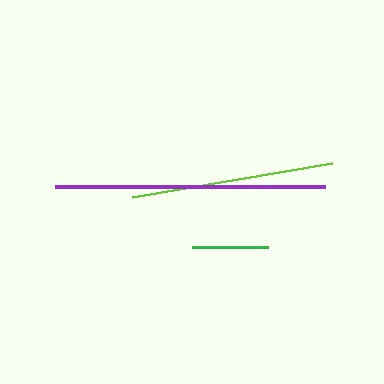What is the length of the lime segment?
The lime segment is approximately 202 pixels long.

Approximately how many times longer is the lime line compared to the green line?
The lime line is approximately 2.7 times the length of the green line.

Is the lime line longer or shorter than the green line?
The lime line is longer than the green line.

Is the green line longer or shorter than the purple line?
The purple line is longer than the green line.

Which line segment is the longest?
The purple line is the longest at approximately 270 pixels.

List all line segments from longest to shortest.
From longest to shortest: purple, lime, green.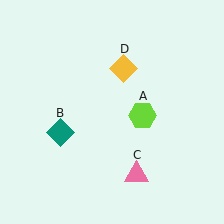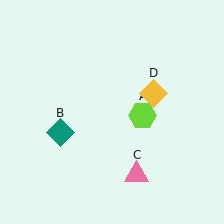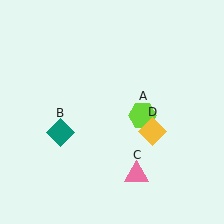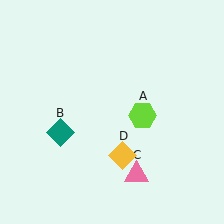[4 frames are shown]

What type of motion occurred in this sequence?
The yellow diamond (object D) rotated clockwise around the center of the scene.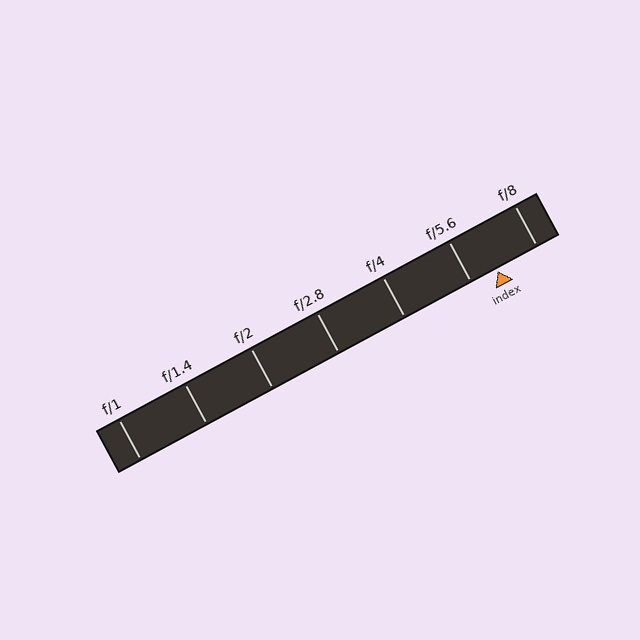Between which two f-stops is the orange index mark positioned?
The index mark is between f/5.6 and f/8.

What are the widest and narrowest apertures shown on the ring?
The widest aperture shown is f/1 and the narrowest is f/8.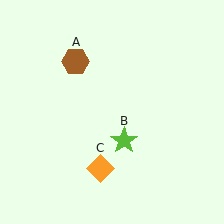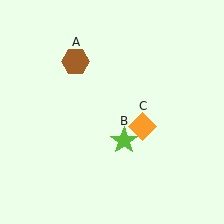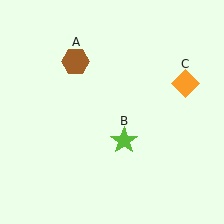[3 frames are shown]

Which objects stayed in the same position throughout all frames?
Brown hexagon (object A) and lime star (object B) remained stationary.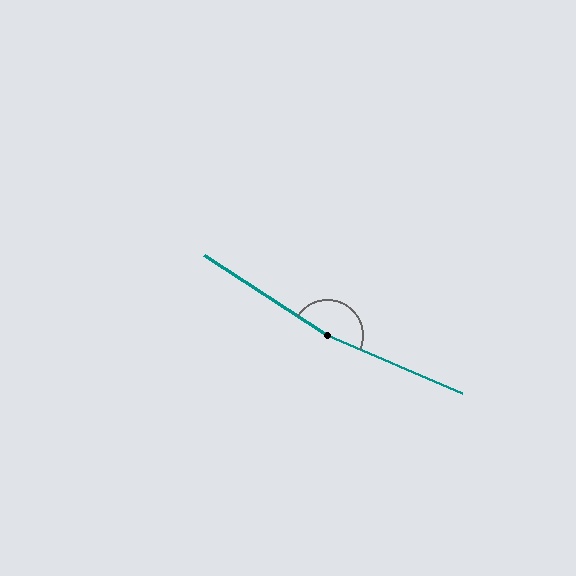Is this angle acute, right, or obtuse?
It is obtuse.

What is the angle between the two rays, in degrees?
Approximately 170 degrees.